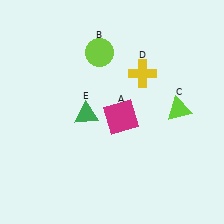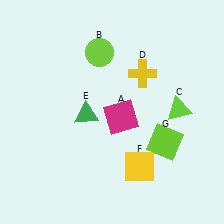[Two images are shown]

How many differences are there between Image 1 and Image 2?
There are 2 differences between the two images.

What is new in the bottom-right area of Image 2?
A lime square (G) was added in the bottom-right area of Image 2.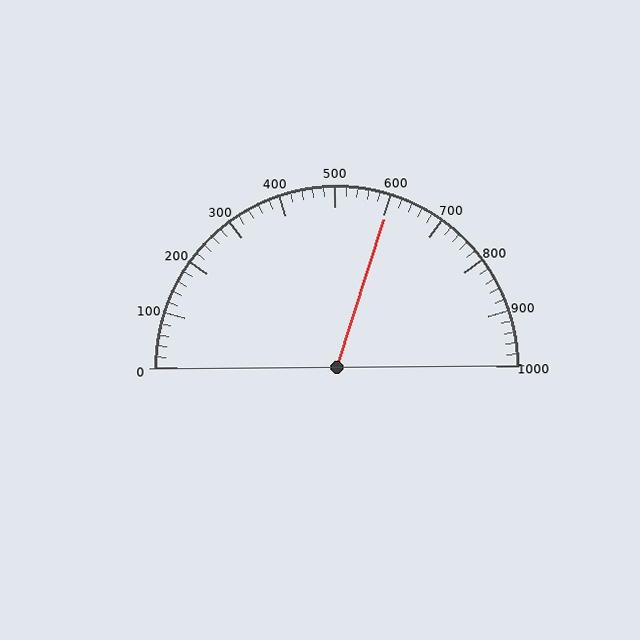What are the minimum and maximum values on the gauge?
The gauge ranges from 0 to 1000.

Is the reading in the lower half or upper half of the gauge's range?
The reading is in the upper half of the range (0 to 1000).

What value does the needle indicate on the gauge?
The needle indicates approximately 600.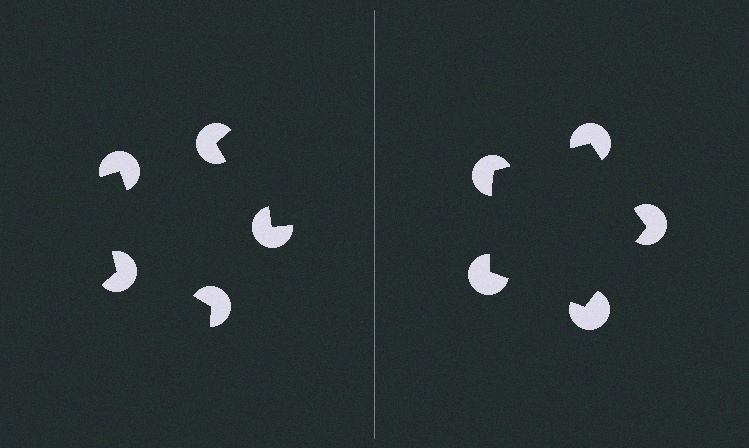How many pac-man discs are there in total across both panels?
10 — 5 on each side.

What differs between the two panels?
The pac-man discs are positioned identically on both sides; only the wedge orientations differ. On the right they align to a pentagon; on the left they are misaligned.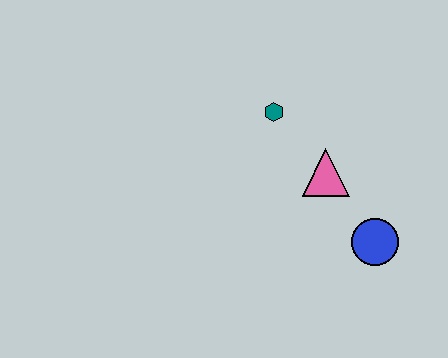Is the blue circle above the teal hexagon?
No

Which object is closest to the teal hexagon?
The pink triangle is closest to the teal hexagon.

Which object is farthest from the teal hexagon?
The blue circle is farthest from the teal hexagon.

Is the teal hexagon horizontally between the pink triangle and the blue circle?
No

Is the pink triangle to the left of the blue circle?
Yes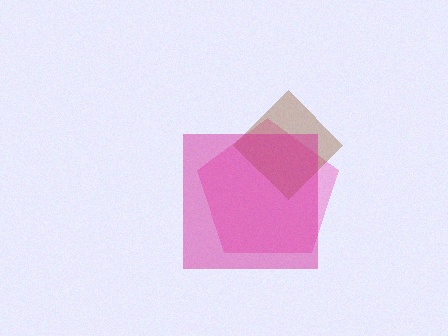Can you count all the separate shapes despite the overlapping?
Yes, there are 3 separate shapes.